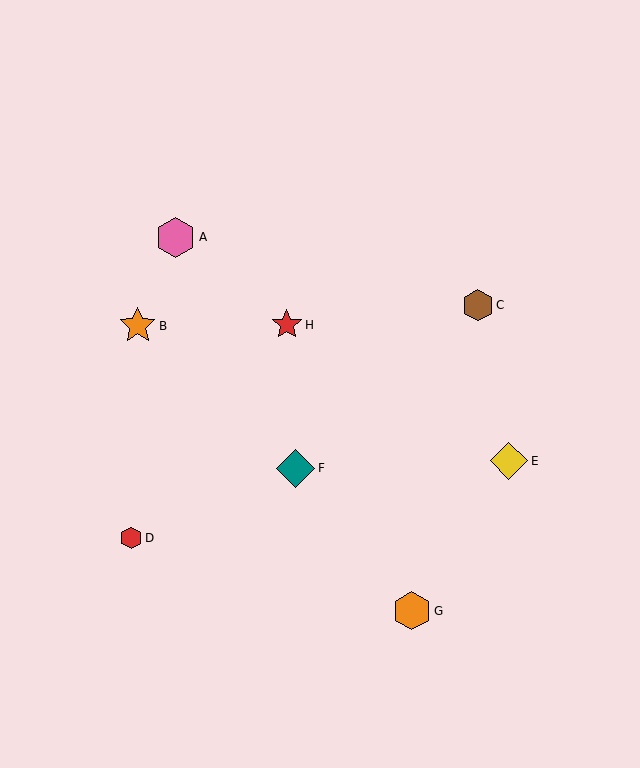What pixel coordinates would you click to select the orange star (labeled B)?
Click at (138, 326) to select the orange star B.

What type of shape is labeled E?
Shape E is a yellow diamond.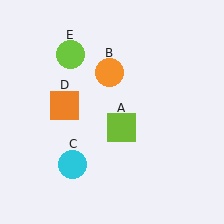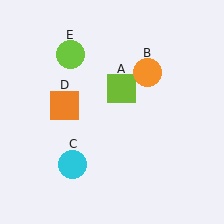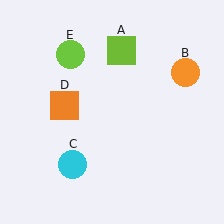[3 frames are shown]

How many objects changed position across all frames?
2 objects changed position: lime square (object A), orange circle (object B).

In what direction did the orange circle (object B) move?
The orange circle (object B) moved right.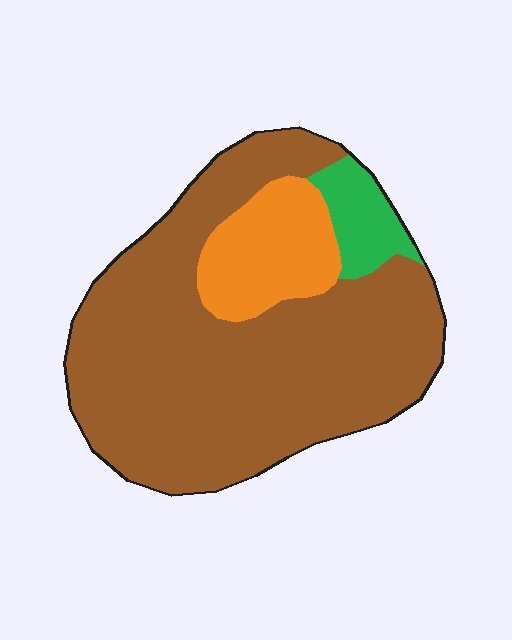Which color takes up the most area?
Brown, at roughly 75%.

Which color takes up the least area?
Green, at roughly 10%.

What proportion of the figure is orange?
Orange covers 15% of the figure.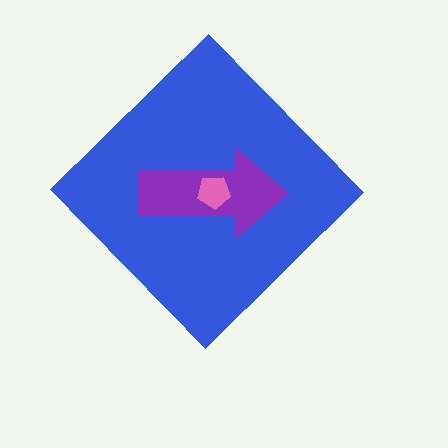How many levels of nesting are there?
3.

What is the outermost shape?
The blue diamond.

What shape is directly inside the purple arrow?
The pink pentagon.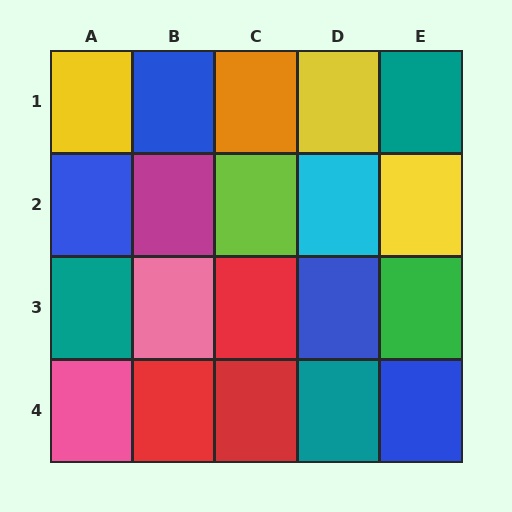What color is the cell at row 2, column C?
Lime.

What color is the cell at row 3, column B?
Pink.